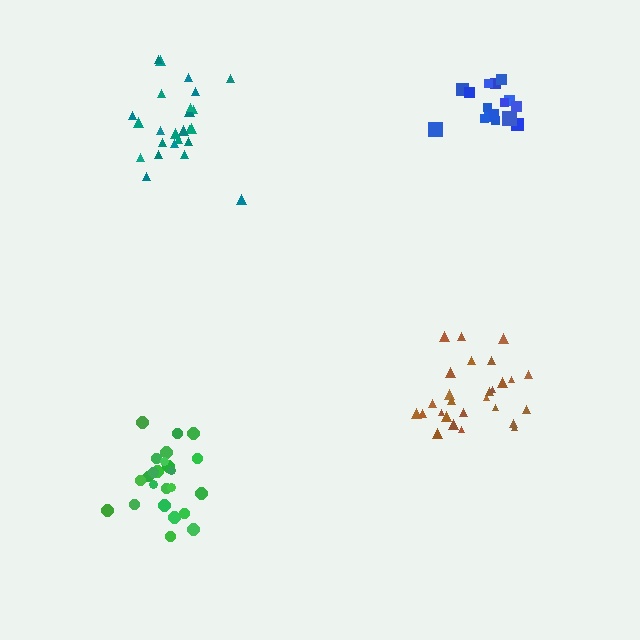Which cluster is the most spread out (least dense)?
Brown.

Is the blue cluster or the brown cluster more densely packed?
Blue.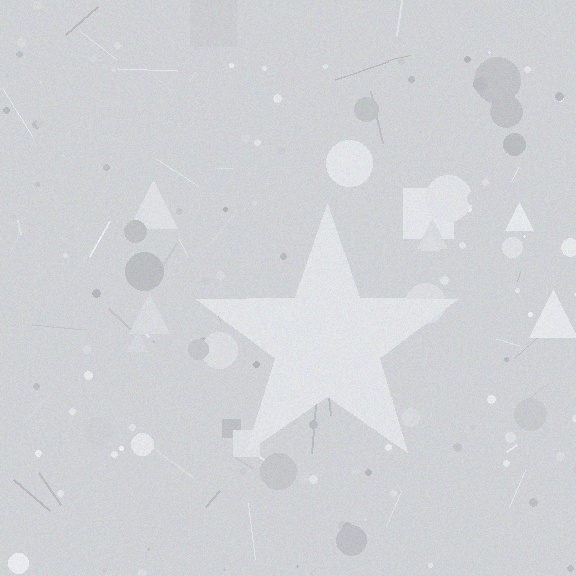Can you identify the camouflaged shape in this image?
The camouflaged shape is a star.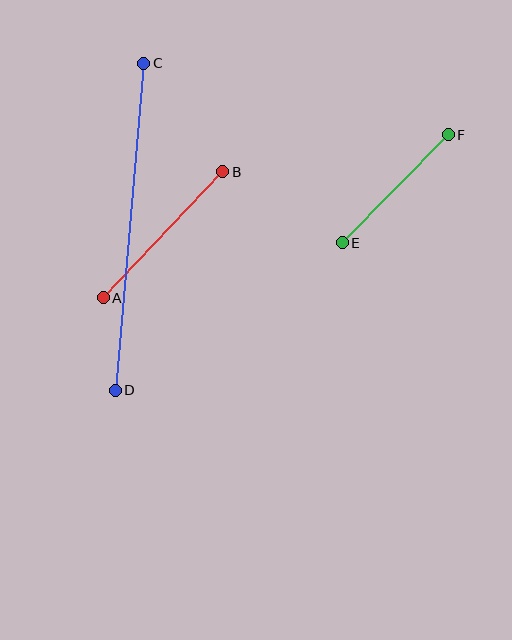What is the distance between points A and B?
The distance is approximately 174 pixels.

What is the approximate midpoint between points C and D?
The midpoint is at approximately (130, 227) pixels.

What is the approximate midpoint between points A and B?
The midpoint is at approximately (163, 235) pixels.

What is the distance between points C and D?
The distance is approximately 328 pixels.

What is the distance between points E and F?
The distance is approximately 151 pixels.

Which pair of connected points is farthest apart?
Points C and D are farthest apart.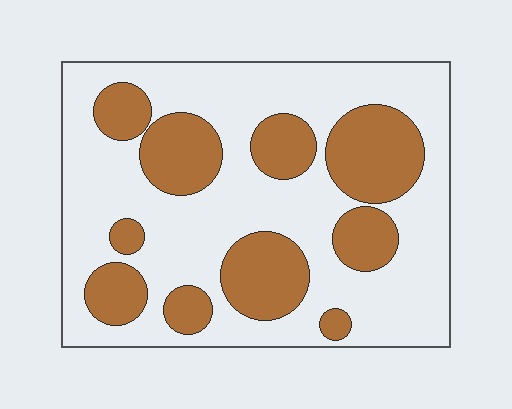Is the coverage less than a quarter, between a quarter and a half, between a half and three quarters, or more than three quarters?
Between a quarter and a half.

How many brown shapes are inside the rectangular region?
10.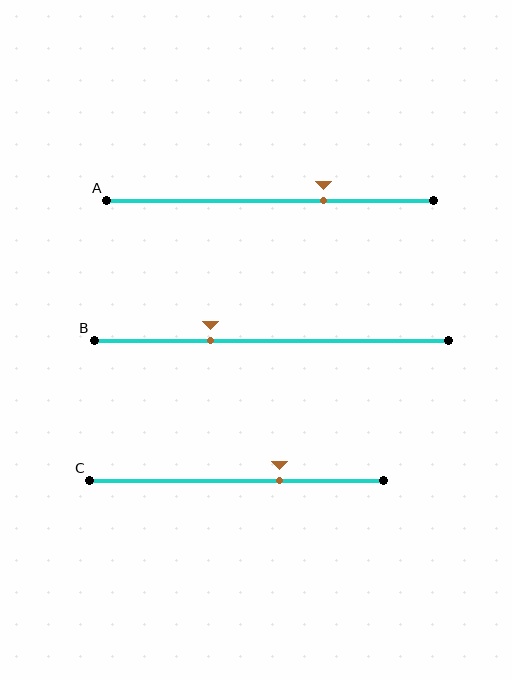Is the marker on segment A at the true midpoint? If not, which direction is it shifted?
No, the marker on segment A is shifted to the right by about 16% of the segment length.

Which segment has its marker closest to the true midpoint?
Segment C has its marker closest to the true midpoint.